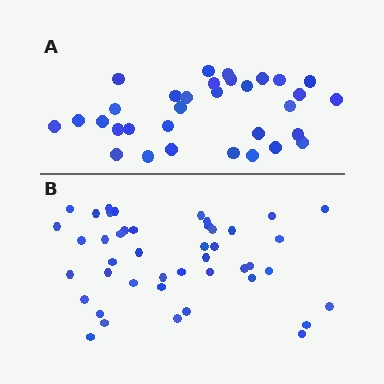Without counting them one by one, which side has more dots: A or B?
Region B (the bottom region) has more dots.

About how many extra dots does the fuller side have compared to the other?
Region B has roughly 12 or so more dots than region A.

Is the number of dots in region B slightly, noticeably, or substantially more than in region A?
Region B has noticeably more, but not dramatically so. The ratio is roughly 1.4 to 1.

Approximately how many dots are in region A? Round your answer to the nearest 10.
About 30 dots. (The exact count is 32, which rounds to 30.)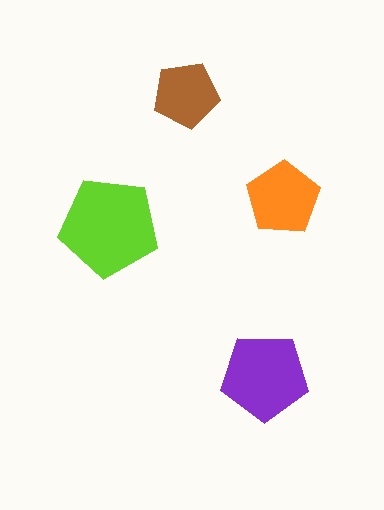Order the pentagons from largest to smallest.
the lime one, the purple one, the orange one, the brown one.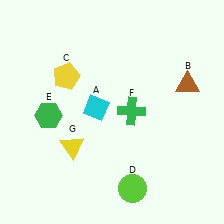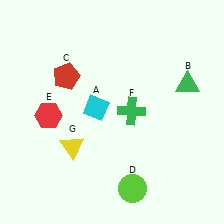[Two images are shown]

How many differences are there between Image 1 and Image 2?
There are 3 differences between the two images.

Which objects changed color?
B changed from brown to green. C changed from yellow to red. E changed from green to red.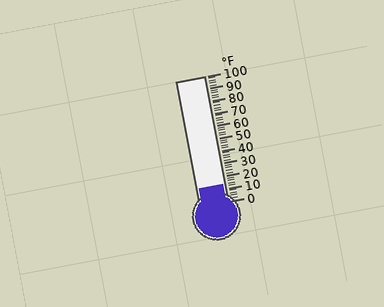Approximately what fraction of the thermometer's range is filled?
The thermometer is filled to approximately 15% of its range.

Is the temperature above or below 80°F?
The temperature is below 80°F.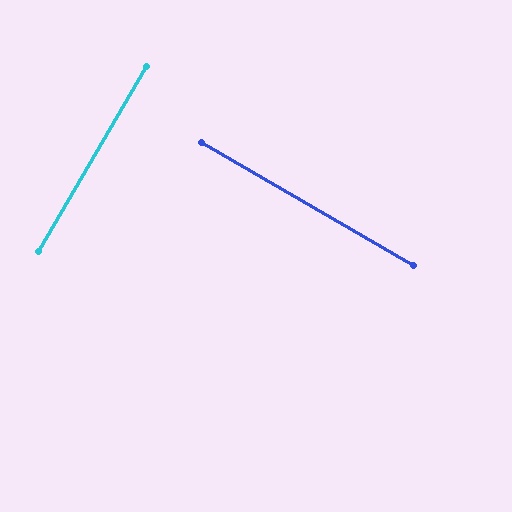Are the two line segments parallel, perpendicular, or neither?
Perpendicular — they meet at approximately 90°.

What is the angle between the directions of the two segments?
Approximately 90 degrees.